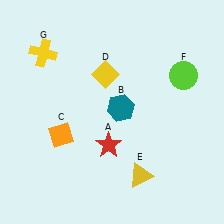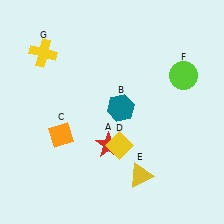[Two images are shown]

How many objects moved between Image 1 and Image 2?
1 object moved between the two images.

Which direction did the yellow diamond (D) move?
The yellow diamond (D) moved down.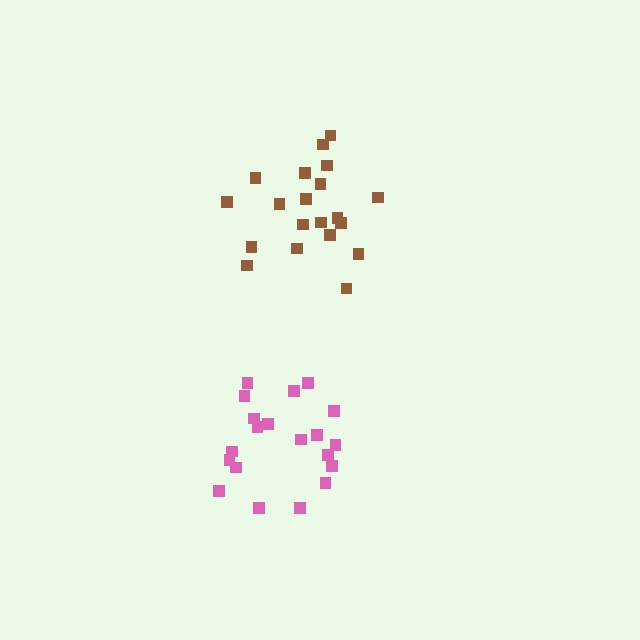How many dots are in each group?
Group 1: 20 dots, Group 2: 20 dots (40 total).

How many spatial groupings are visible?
There are 2 spatial groupings.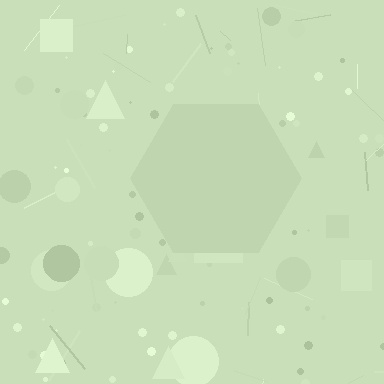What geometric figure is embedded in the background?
A hexagon is embedded in the background.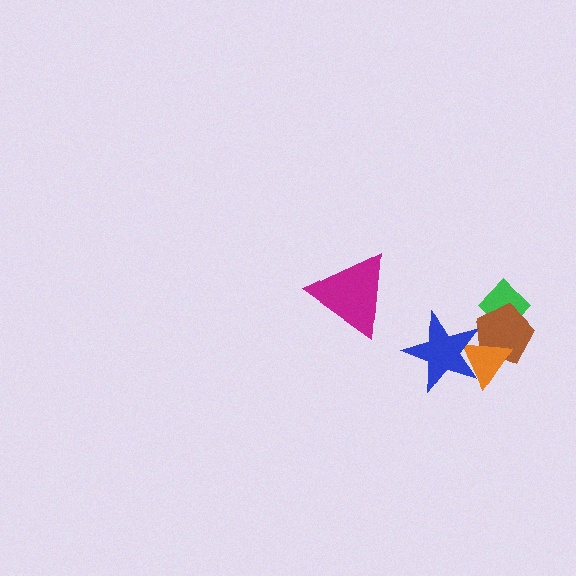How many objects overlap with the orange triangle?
2 objects overlap with the orange triangle.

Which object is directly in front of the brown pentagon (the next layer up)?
The orange triangle is directly in front of the brown pentagon.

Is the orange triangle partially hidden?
Yes, it is partially covered by another shape.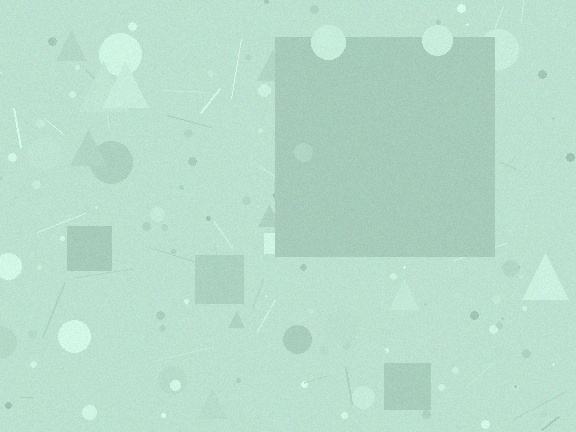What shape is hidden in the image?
A square is hidden in the image.